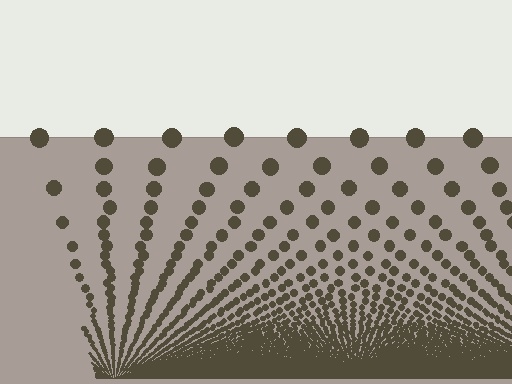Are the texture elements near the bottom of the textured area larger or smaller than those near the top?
Smaller. The gradient is inverted — elements near the bottom are smaller and denser.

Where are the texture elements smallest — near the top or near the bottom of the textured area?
Near the bottom.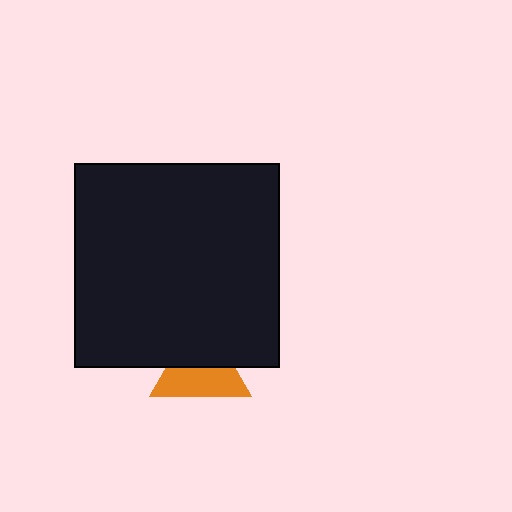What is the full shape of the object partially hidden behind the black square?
The partially hidden object is an orange triangle.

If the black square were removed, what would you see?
You would see the complete orange triangle.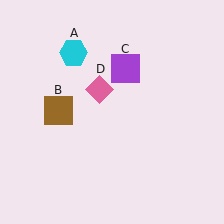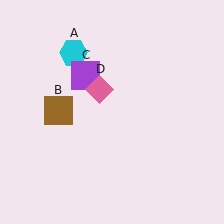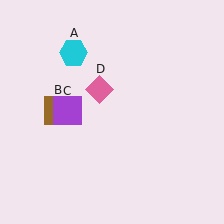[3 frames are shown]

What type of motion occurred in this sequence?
The purple square (object C) rotated counterclockwise around the center of the scene.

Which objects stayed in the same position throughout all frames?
Cyan hexagon (object A) and brown square (object B) and pink diamond (object D) remained stationary.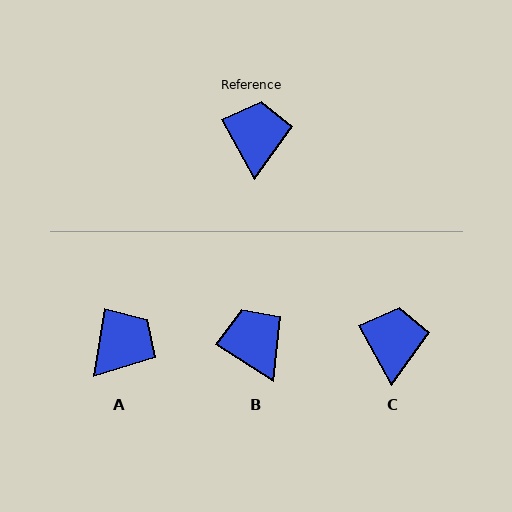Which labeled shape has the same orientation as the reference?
C.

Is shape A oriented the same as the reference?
No, it is off by about 38 degrees.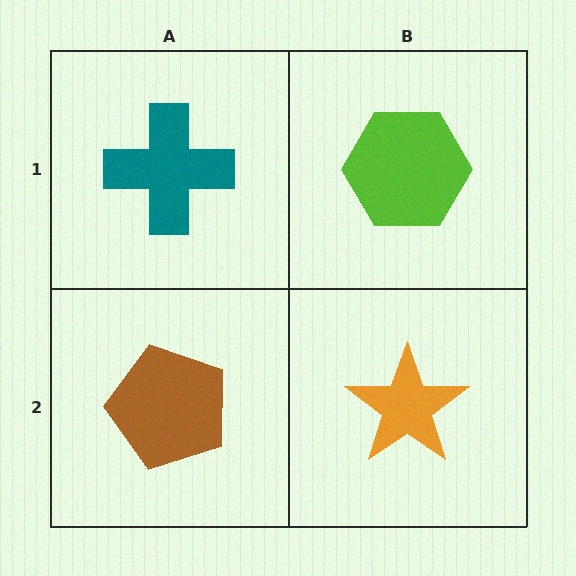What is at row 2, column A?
A brown pentagon.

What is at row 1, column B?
A lime hexagon.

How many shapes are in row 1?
2 shapes.